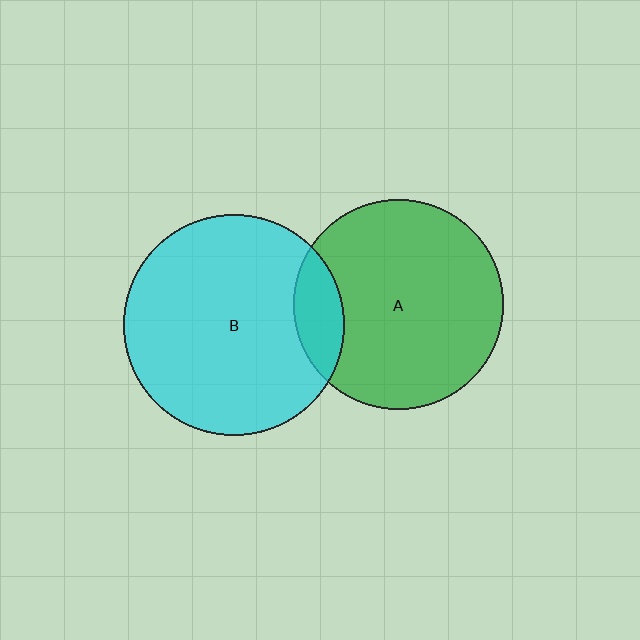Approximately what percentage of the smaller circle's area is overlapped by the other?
Approximately 15%.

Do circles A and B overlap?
Yes.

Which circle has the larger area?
Circle B (cyan).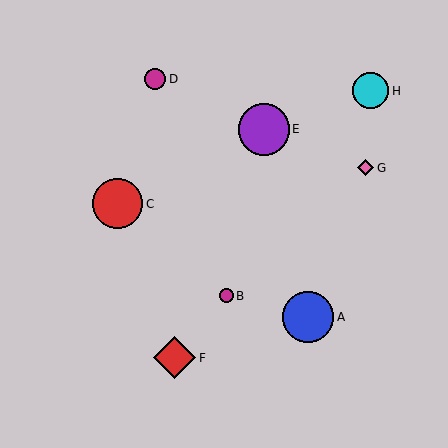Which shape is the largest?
The blue circle (labeled A) is the largest.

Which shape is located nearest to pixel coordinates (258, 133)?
The purple circle (labeled E) at (264, 129) is nearest to that location.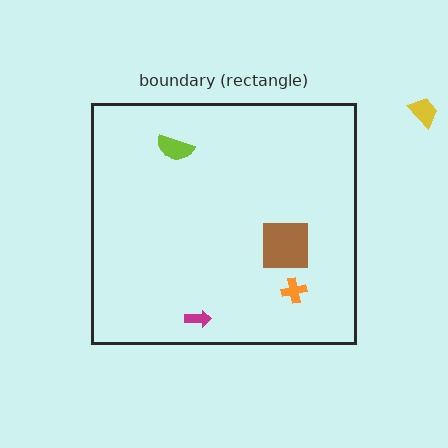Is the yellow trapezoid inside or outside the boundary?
Outside.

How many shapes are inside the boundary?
4 inside, 1 outside.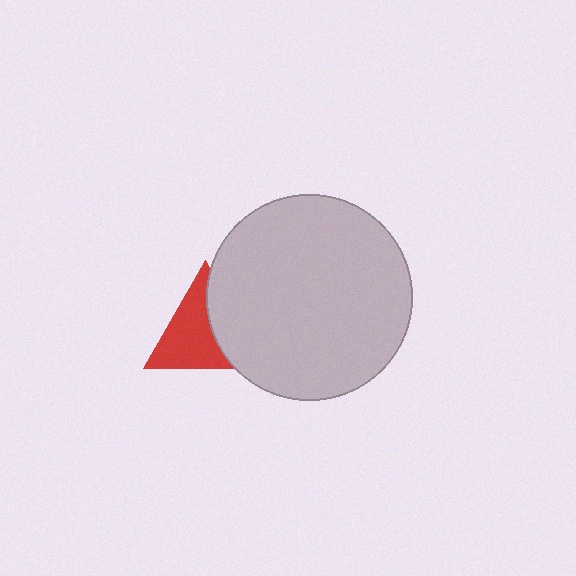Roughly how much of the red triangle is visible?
About half of it is visible (roughly 61%).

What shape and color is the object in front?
The object in front is a light gray circle.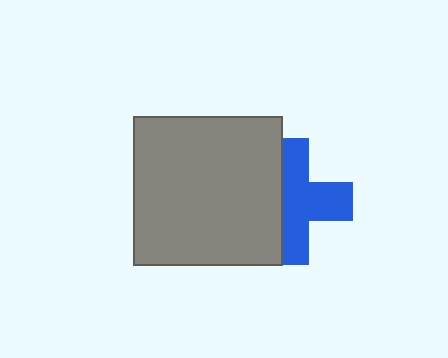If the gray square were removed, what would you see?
You would see the complete blue cross.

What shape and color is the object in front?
The object in front is a gray square.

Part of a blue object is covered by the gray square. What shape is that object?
It is a cross.